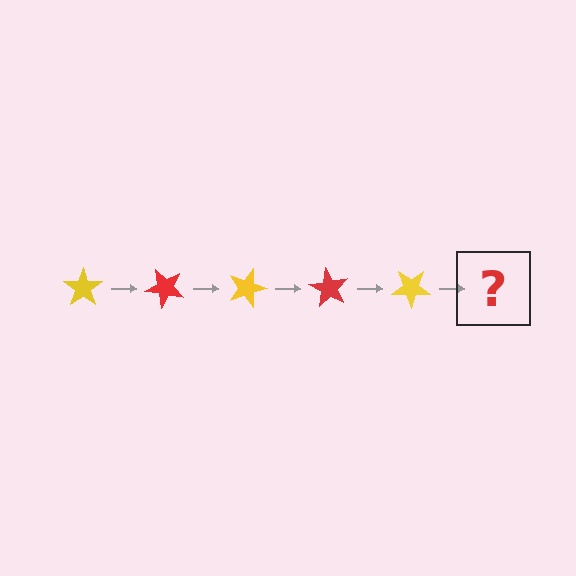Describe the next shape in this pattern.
It should be a red star, rotated 225 degrees from the start.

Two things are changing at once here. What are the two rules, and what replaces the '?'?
The two rules are that it rotates 45 degrees each step and the color cycles through yellow and red. The '?' should be a red star, rotated 225 degrees from the start.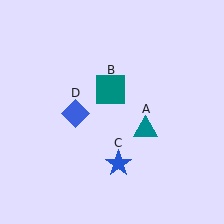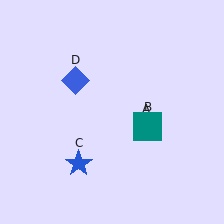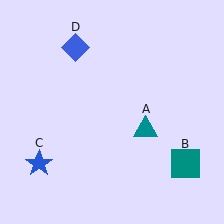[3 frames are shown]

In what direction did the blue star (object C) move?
The blue star (object C) moved left.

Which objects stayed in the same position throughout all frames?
Teal triangle (object A) remained stationary.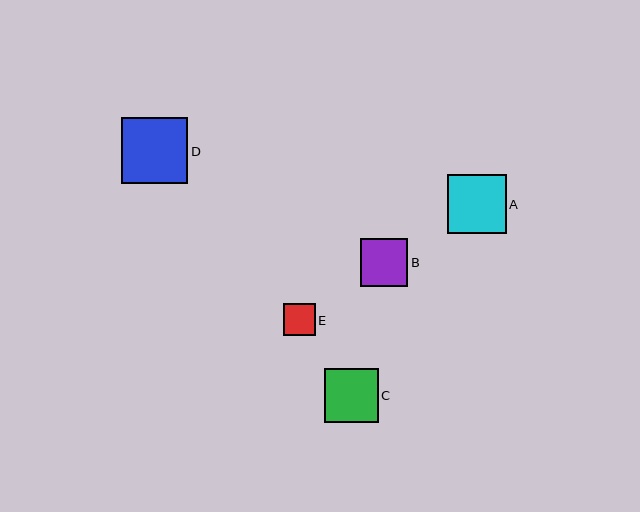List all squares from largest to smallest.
From largest to smallest: D, A, C, B, E.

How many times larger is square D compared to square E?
Square D is approximately 2.1 times the size of square E.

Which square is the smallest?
Square E is the smallest with a size of approximately 32 pixels.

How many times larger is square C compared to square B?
Square C is approximately 1.1 times the size of square B.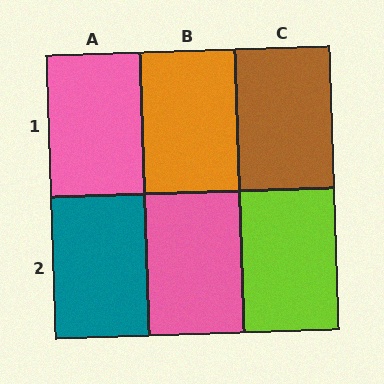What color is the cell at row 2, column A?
Teal.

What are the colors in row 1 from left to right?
Pink, orange, brown.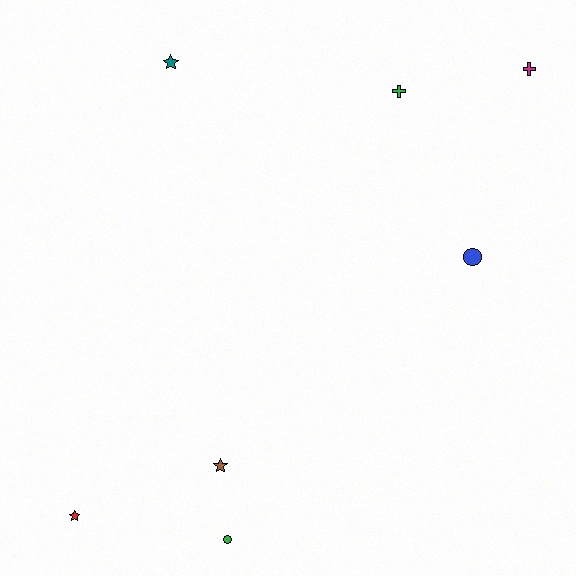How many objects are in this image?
There are 7 objects.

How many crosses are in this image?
There are 2 crosses.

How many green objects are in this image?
There are 2 green objects.